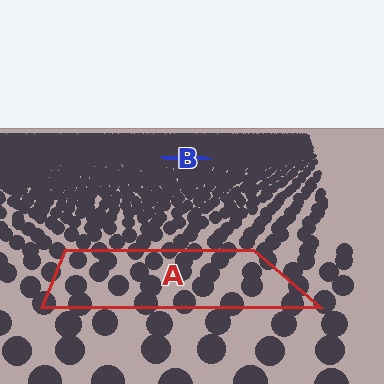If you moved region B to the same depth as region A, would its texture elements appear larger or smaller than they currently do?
They would appear larger. At a closer depth, the same texture elements are projected at a bigger on-screen size.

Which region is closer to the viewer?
Region A is closer. The texture elements there are larger and more spread out.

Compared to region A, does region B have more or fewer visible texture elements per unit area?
Region B has more texture elements per unit area — they are packed more densely because it is farther away.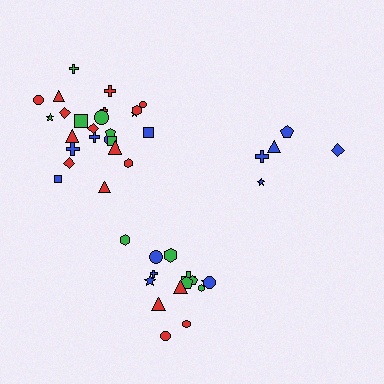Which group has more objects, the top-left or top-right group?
The top-left group.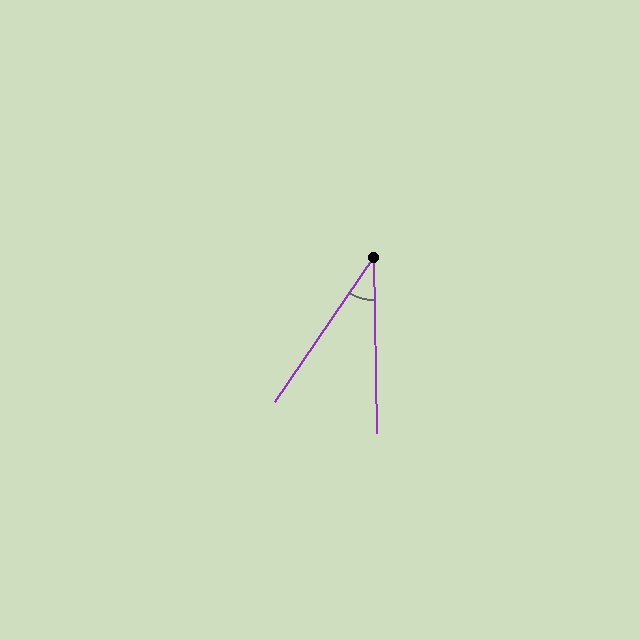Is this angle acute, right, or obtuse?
It is acute.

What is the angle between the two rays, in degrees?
Approximately 35 degrees.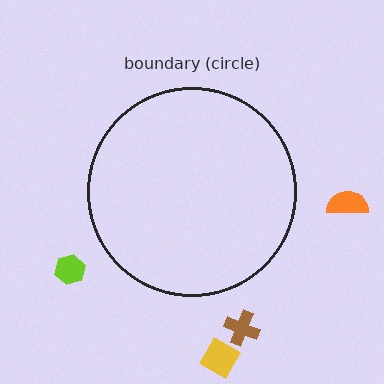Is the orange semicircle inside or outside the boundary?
Outside.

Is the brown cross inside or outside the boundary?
Outside.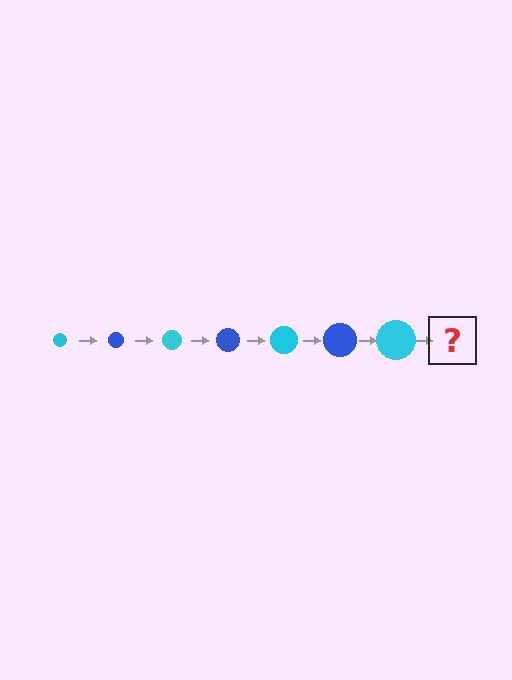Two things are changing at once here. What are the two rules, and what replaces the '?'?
The two rules are that the circle grows larger each step and the color cycles through cyan and blue. The '?' should be a blue circle, larger than the previous one.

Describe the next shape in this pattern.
It should be a blue circle, larger than the previous one.